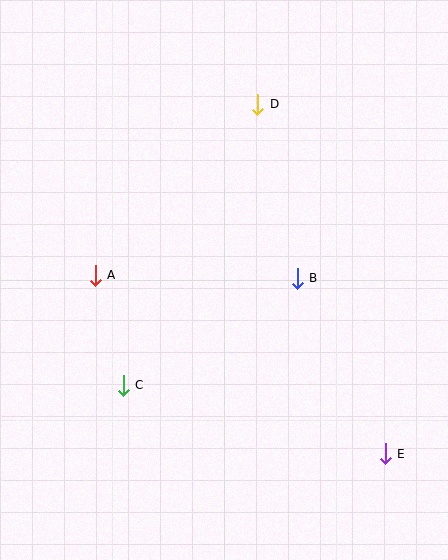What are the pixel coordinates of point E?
Point E is at (385, 454).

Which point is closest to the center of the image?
Point B at (297, 278) is closest to the center.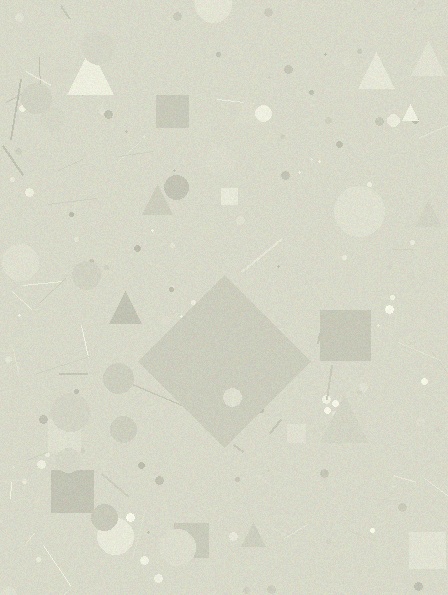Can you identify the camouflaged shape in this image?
The camouflaged shape is a diamond.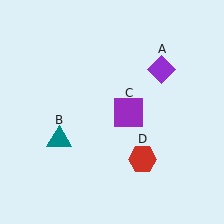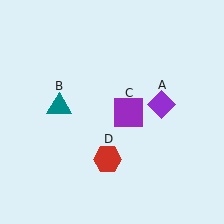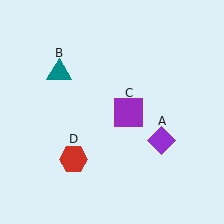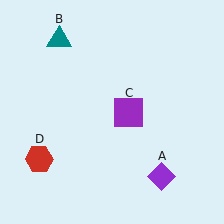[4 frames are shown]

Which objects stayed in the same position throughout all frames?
Purple square (object C) remained stationary.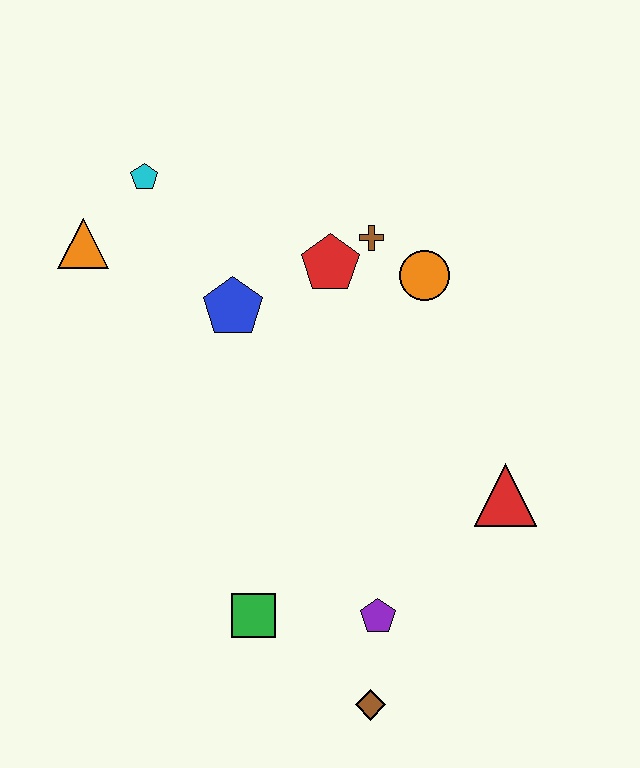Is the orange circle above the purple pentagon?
Yes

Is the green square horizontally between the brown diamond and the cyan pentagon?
Yes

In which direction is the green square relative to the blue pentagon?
The green square is below the blue pentagon.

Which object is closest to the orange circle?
The brown cross is closest to the orange circle.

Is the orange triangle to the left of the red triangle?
Yes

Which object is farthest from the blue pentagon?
The brown diamond is farthest from the blue pentagon.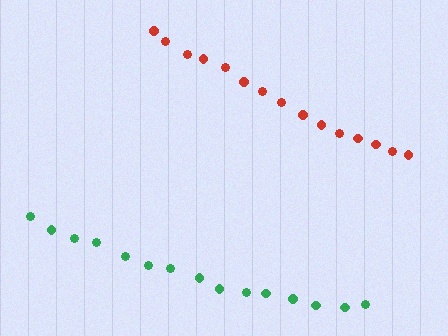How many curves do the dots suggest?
There are 2 distinct paths.